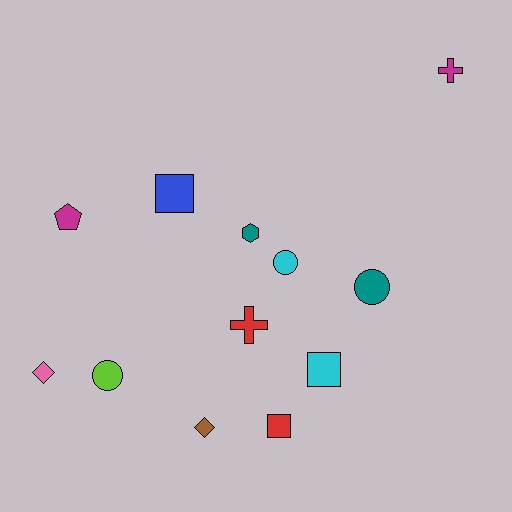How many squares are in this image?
There are 3 squares.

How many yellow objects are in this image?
There are no yellow objects.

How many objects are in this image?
There are 12 objects.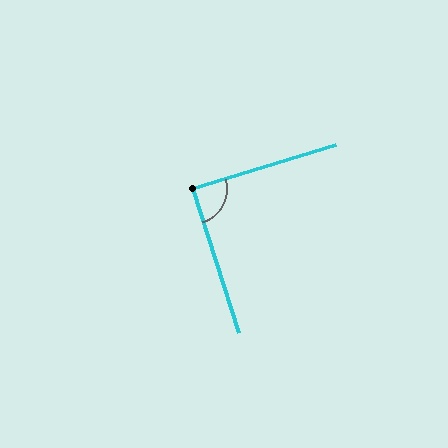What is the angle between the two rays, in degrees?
Approximately 89 degrees.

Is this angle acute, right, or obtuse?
It is approximately a right angle.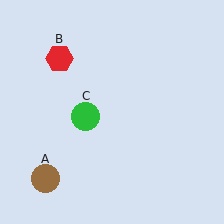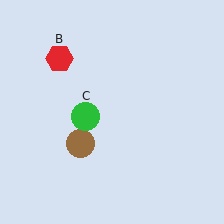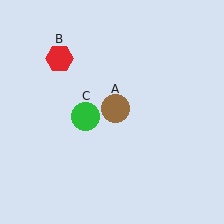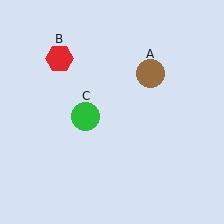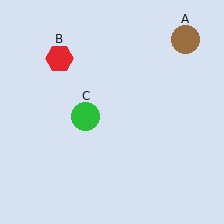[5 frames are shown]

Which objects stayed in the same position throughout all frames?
Red hexagon (object B) and green circle (object C) remained stationary.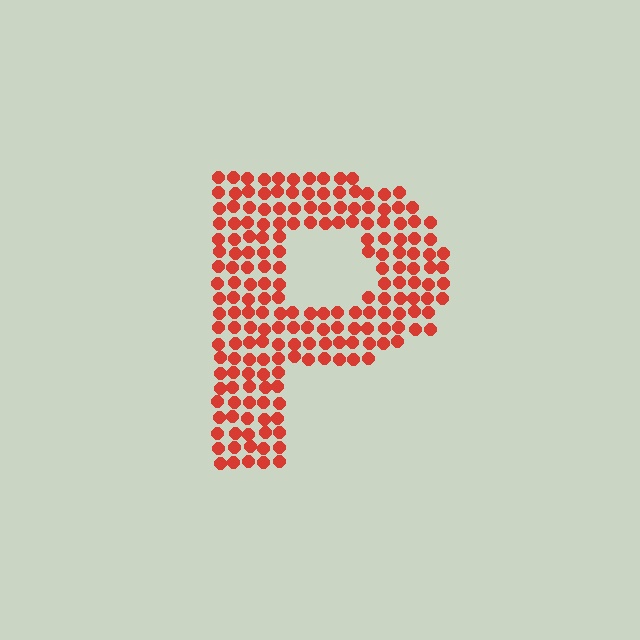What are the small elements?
The small elements are circles.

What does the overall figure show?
The overall figure shows the letter P.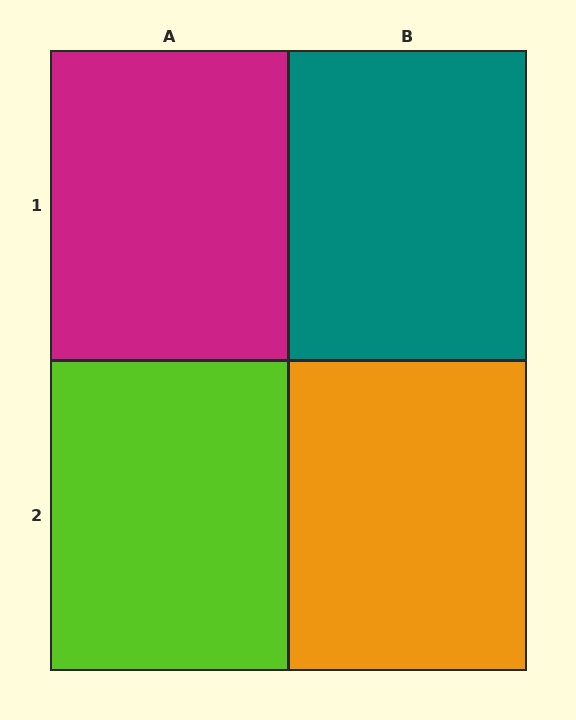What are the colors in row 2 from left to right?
Lime, orange.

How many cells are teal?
1 cell is teal.